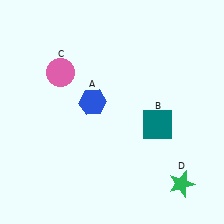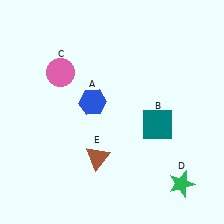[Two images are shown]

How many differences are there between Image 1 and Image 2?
There is 1 difference between the two images.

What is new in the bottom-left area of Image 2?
A brown triangle (E) was added in the bottom-left area of Image 2.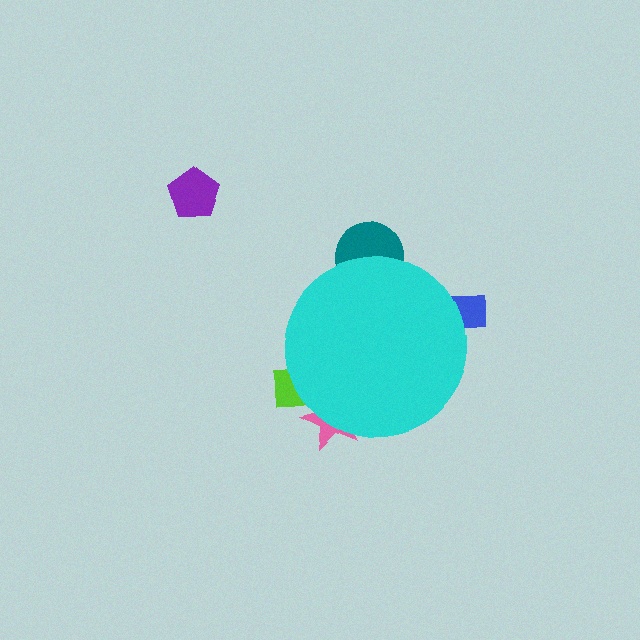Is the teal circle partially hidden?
Yes, the teal circle is partially hidden behind the cyan circle.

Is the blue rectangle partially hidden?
Yes, the blue rectangle is partially hidden behind the cyan circle.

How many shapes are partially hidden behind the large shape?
4 shapes are partially hidden.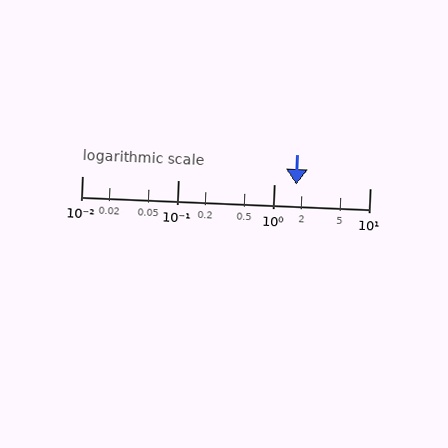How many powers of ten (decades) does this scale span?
The scale spans 3 decades, from 0.01 to 10.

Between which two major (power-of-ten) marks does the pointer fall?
The pointer is between 1 and 10.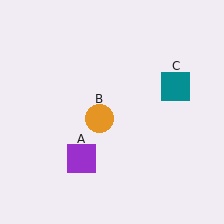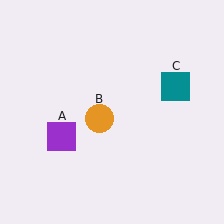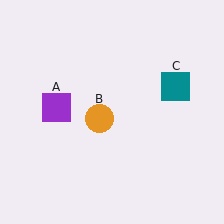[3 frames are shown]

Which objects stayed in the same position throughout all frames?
Orange circle (object B) and teal square (object C) remained stationary.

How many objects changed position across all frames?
1 object changed position: purple square (object A).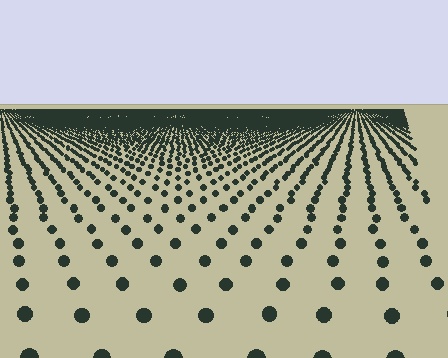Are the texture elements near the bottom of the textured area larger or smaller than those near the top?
Larger. Near the bottom, elements are closer to the viewer and appear at a bigger on-screen size.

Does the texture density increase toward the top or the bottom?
Density increases toward the top.